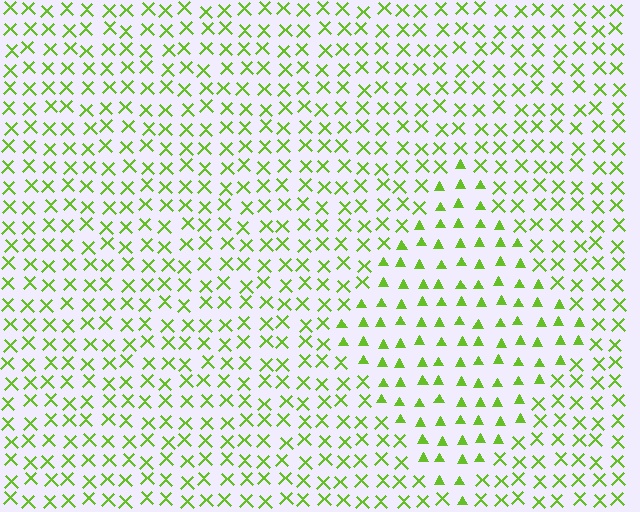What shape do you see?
I see a diamond.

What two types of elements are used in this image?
The image uses triangles inside the diamond region and X marks outside it.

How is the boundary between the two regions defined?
The boundary is defined by a change in element shape: triangles inside vs. X marks outside. All elements share the same color and spacing.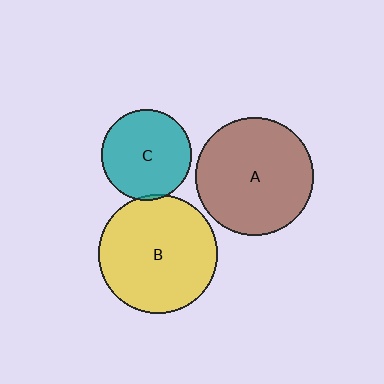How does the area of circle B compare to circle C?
Approximately 1.7 times.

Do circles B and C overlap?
Yes.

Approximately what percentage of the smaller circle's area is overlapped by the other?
Approximately 5%.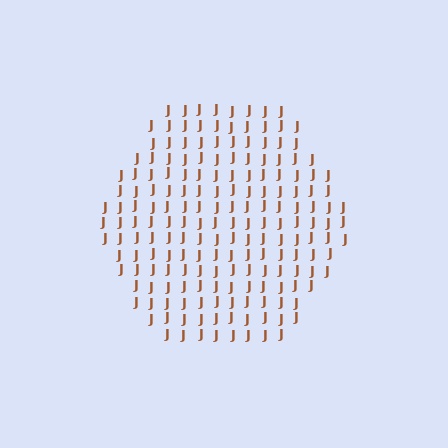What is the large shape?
The large shape is a hexagon.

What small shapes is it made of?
It is made of small letter J's.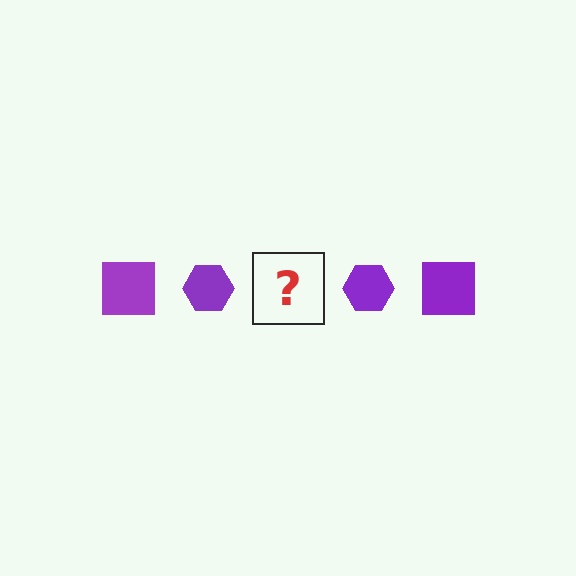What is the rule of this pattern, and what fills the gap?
The rule is that the pattern cycles through square, hexagon shapes in purple. The gap should be filled with a purple square.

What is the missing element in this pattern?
The missing element is a purple square.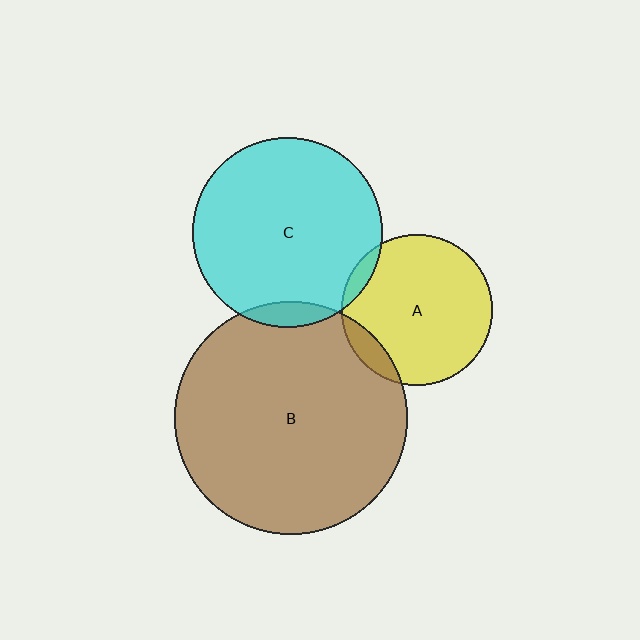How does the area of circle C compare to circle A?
Approximately 1.6 times.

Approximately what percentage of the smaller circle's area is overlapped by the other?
Approximately 5%.